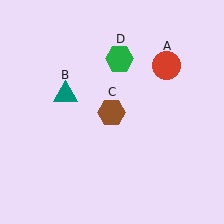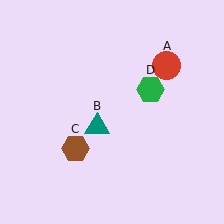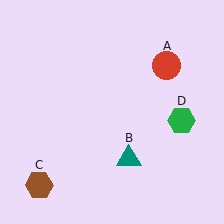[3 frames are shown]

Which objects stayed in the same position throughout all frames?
Red circle (object A) remained stationary.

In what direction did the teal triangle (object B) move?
The teal triangle (object B) moved down and to the right.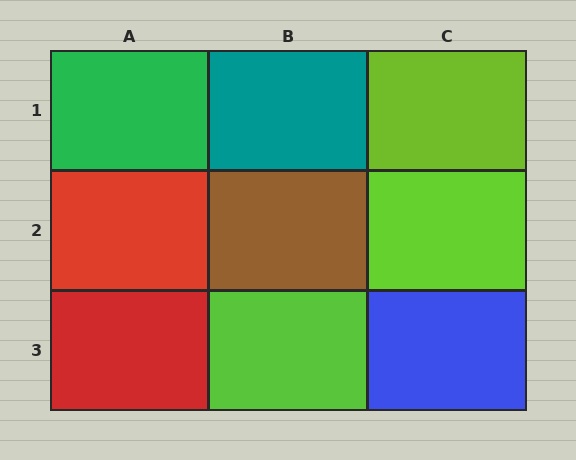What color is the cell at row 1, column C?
Lime.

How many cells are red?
2 cells are red.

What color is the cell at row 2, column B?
Brown.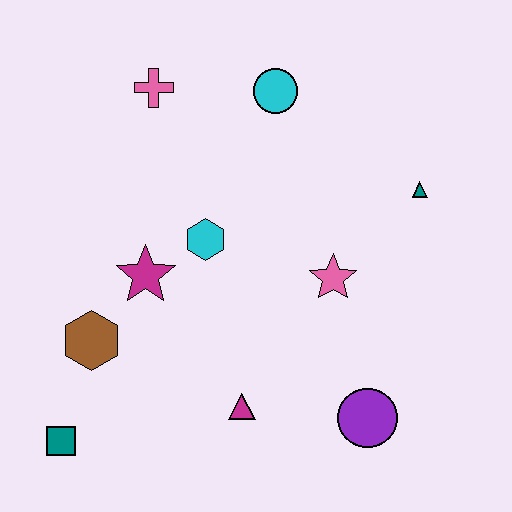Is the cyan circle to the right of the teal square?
Yes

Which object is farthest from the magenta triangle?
The pink cross is farthest from the magenta triangle.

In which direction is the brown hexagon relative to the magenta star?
The brown hexagon is below the magenta star.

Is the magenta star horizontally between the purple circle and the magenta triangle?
No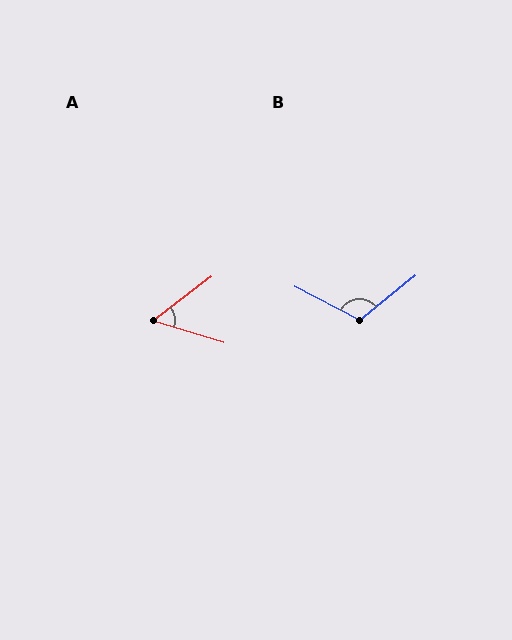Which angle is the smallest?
A, at approximately 54 degrees.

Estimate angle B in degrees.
Approximately 113 degrees.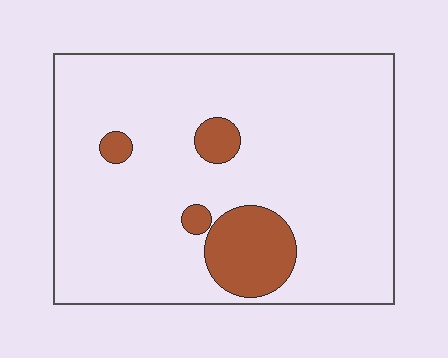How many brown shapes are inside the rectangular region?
4.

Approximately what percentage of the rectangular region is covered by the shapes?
Approximately 10%.